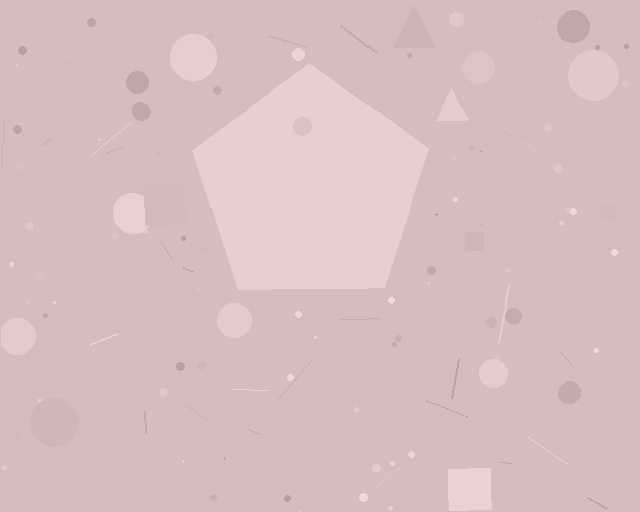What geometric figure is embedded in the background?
A pentagon is embedded in the background.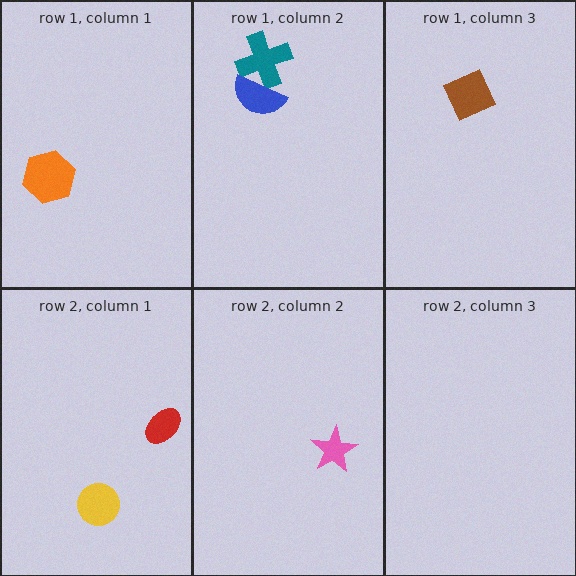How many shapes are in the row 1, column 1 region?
1.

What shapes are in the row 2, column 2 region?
The pink star.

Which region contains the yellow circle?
The row 2, column 1 region.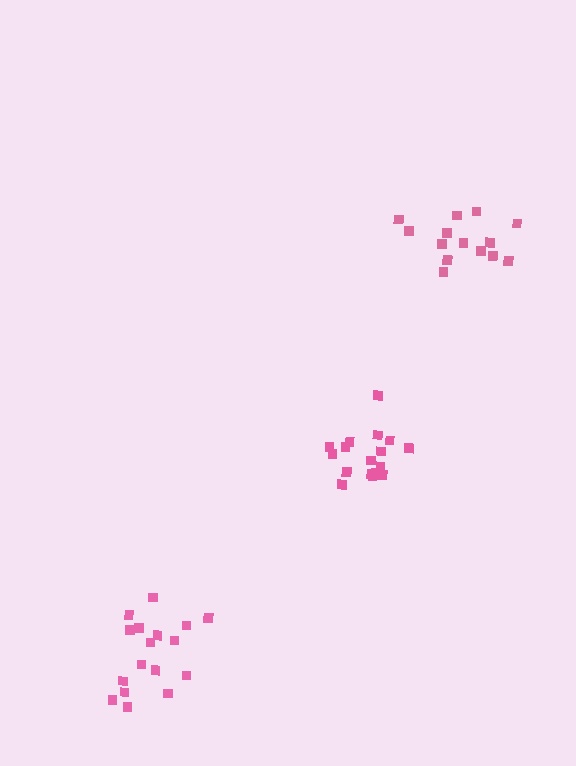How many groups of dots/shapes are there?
There are 3 groups.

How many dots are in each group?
Group 1: 17 dots, Group 2: 17 dots, Group 3: 14 dots (48 total).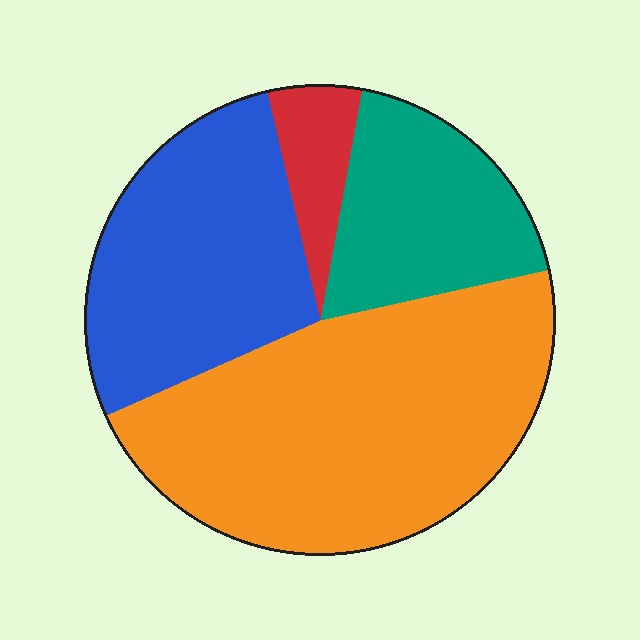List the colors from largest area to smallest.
From largest to smallest: orange, blue, teal, red.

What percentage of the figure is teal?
Teal takes up about one fifth (1/5) of the figure.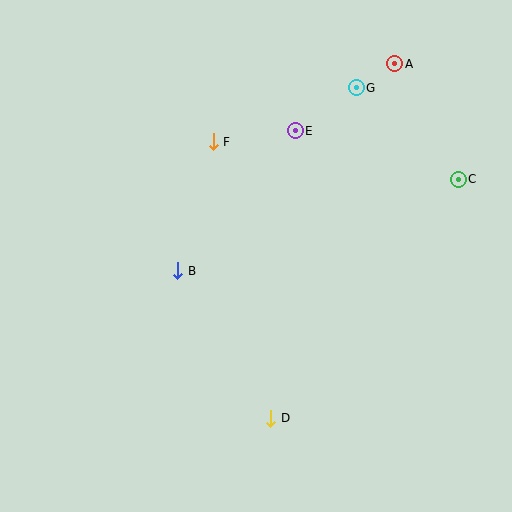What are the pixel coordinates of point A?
Point A is at (395, 64).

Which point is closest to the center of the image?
Point B at (178, 271) is closest to the center.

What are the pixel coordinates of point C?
Point C is at (458, 179).